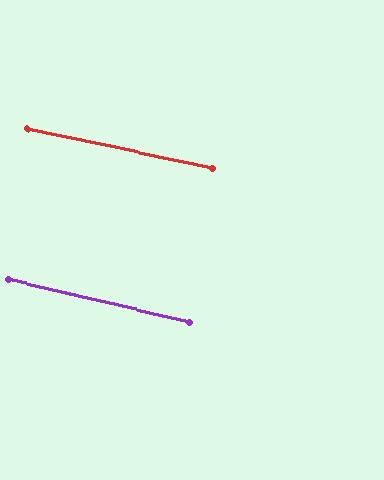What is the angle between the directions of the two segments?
Approximately 1 degree.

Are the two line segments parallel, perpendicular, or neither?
Parallel — their directions differ by only 0.8°.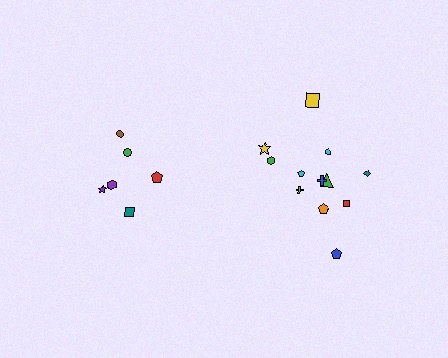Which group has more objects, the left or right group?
The right group.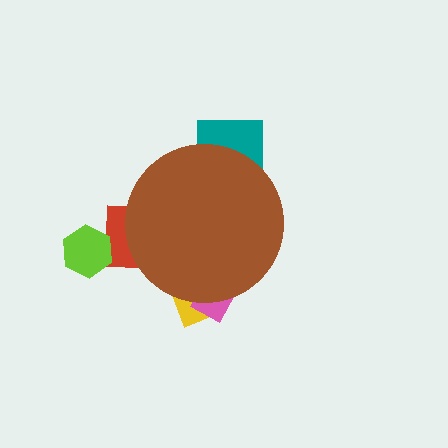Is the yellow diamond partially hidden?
Yes, the yellow diamond is partially hidden behind the brown circle.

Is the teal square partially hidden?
Yes, the teal square is partially hidden behind the brown circle.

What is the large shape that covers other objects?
A brown circle.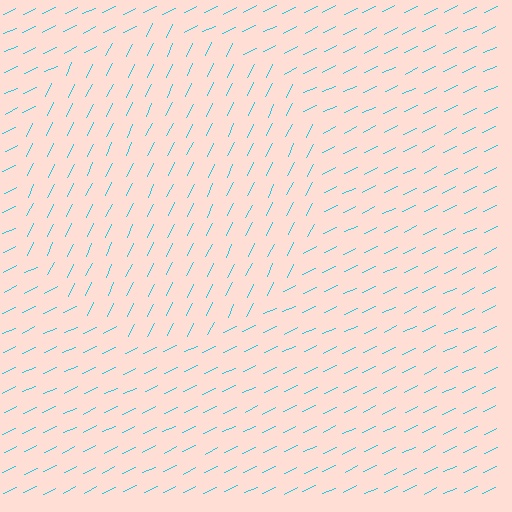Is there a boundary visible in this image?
Yes, there is a texture boundary formed by a change in line orientation.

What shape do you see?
I see a circle.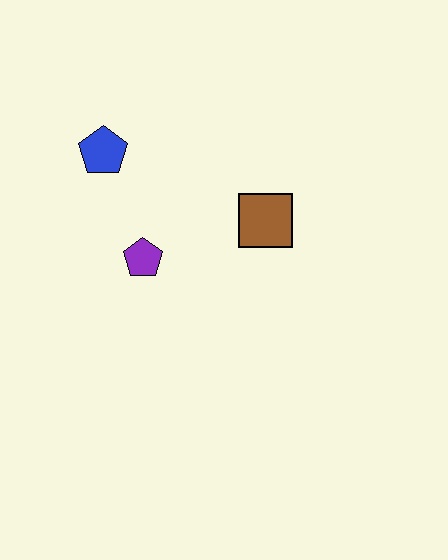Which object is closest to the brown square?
The purple pentagon is closest to the brown square.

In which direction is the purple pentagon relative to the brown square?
The purple pentagon is to the left of the brown square.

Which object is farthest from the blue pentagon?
The brown square is farthest from the blue pentagon.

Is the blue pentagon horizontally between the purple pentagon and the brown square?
No